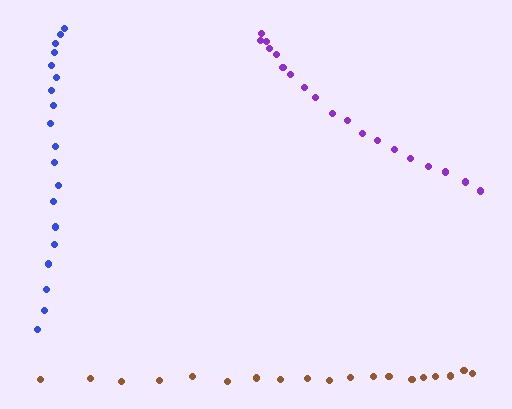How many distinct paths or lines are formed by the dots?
There are 3 distinct paths.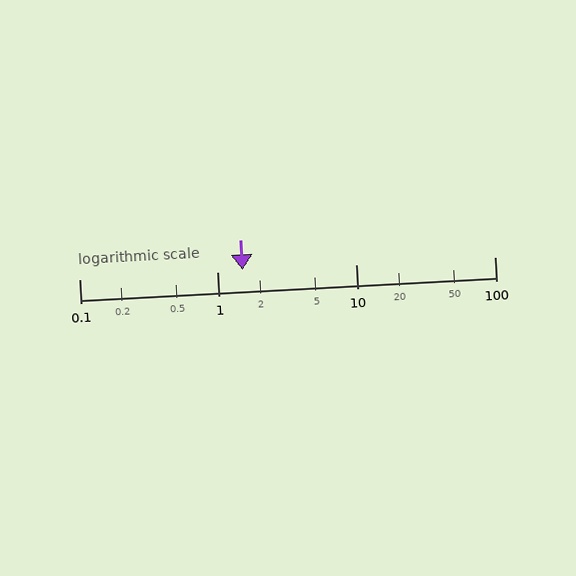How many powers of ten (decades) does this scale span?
The scale spans 3 decades, from 0.1 to 100.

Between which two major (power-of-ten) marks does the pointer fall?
The pointer is between 1 and 10.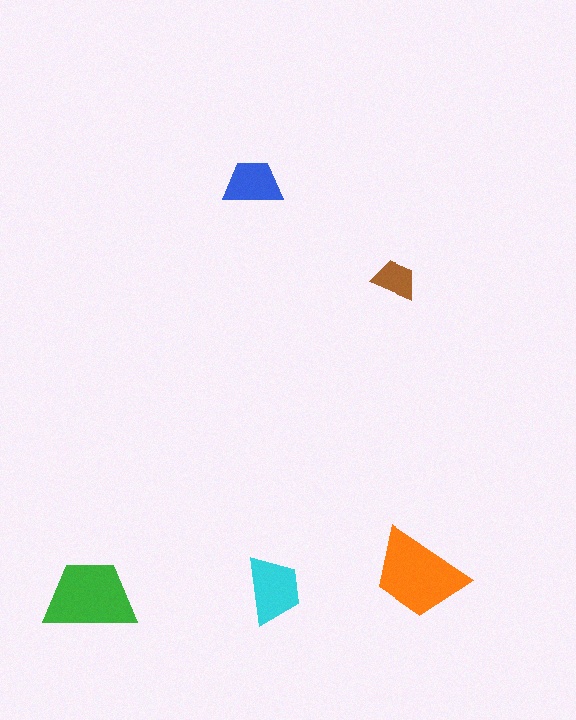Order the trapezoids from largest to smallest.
the orange one, the green one, the cyan one, the blue one, the brown one.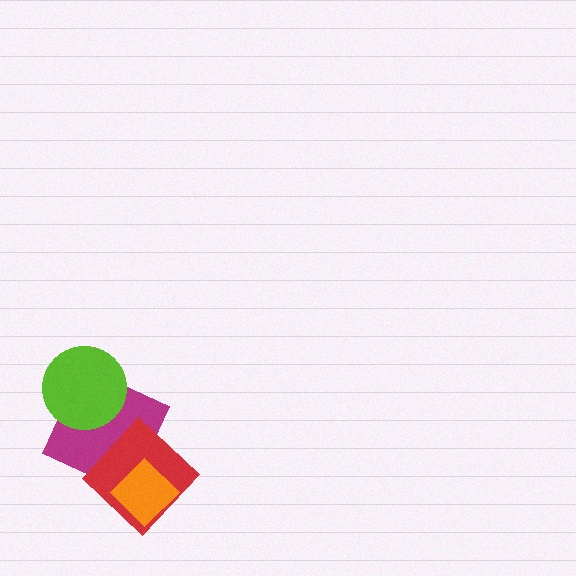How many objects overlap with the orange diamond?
2 objects overlap with the orange diamond.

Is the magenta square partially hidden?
Yes, it is partially covered by another shape.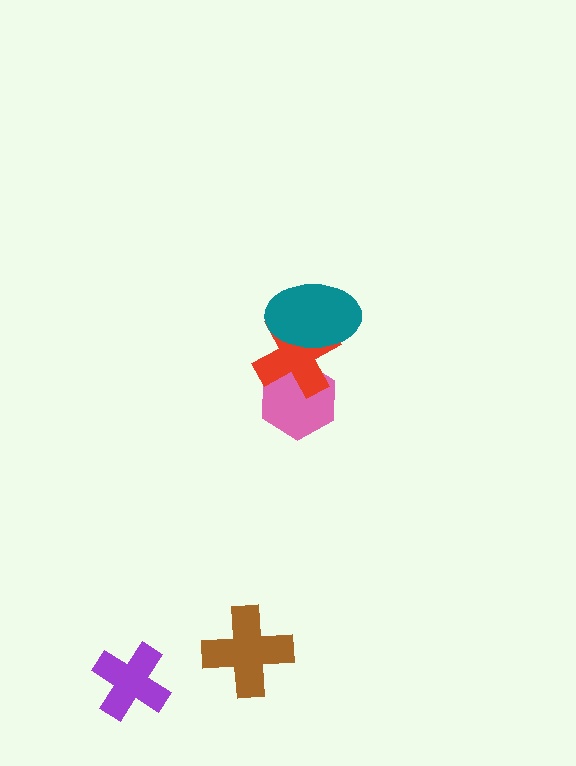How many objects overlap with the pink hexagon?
1 object overlaps with the pink hexagon.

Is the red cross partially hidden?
Yes, it is partially covered by another shape.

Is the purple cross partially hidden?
No, no other shape covers it.